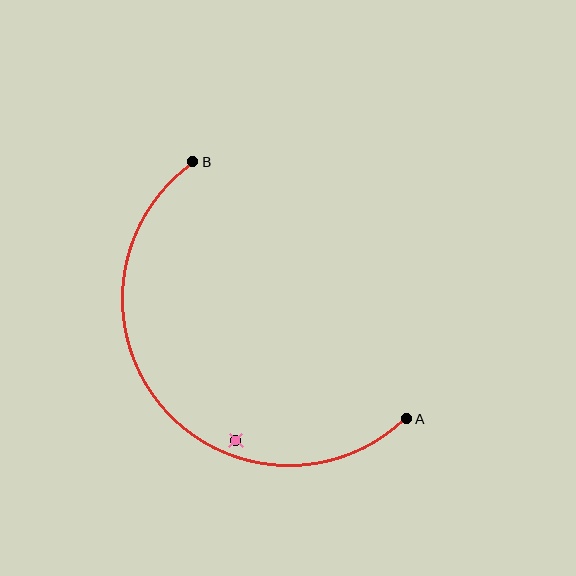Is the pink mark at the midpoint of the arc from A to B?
No — the pink mark does not lie on the arc at all. It sits slightly inside the curve.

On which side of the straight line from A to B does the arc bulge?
The arc bulges below and to the left of the straight line connecting A and B.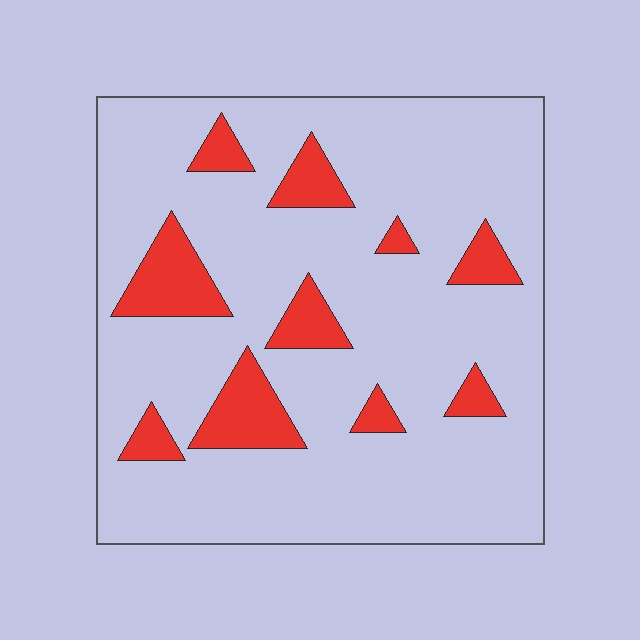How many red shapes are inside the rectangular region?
10.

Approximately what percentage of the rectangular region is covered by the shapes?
Approximately 15%.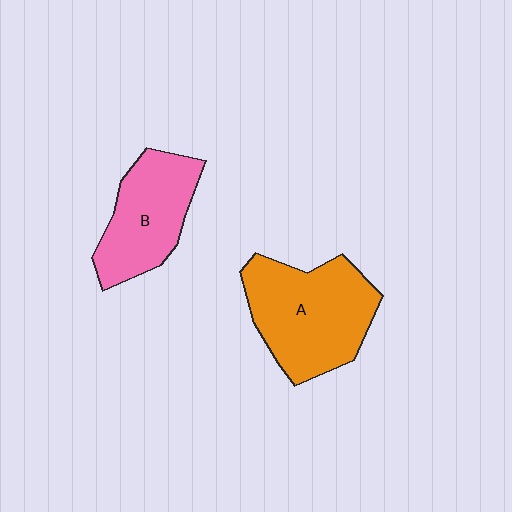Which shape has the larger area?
Shape A (orange).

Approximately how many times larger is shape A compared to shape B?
Approximately 1.3 times.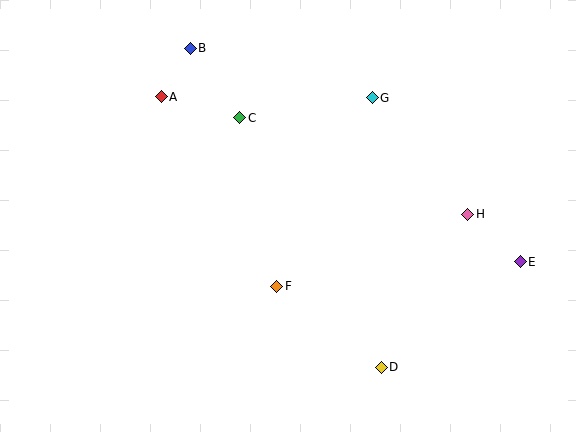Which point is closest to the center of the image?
Point F at (277, 286) is closest to the center.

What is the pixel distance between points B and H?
The distance between B and H is 324 pixels.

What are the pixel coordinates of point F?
Point F is at (277, 286).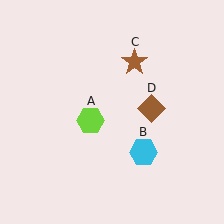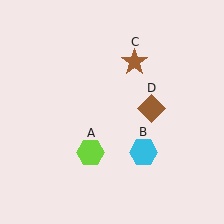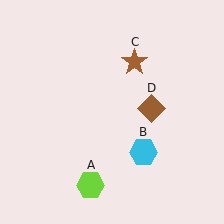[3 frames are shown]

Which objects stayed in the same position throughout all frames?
Cyan hexagon (object B) and brown star (object C) and brown diamond (object D) remained stationary.